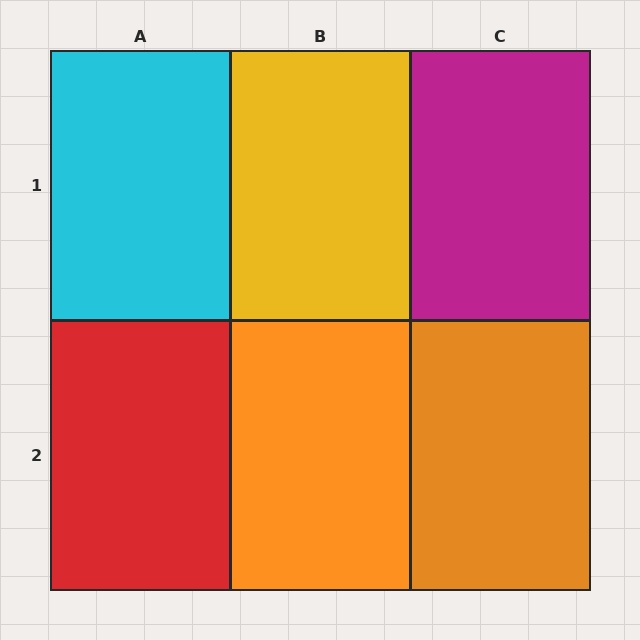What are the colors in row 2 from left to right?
Red, orange, orange.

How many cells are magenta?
1 cell is magenta.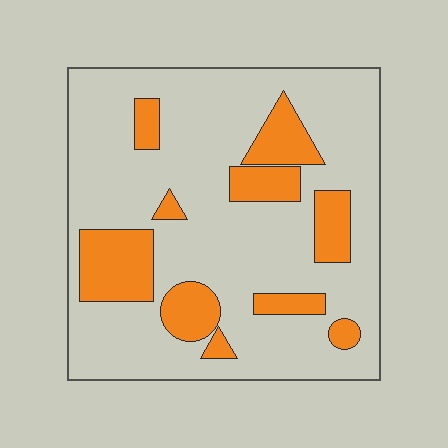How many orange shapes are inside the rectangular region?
10.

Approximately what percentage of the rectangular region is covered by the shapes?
Approximately 20%.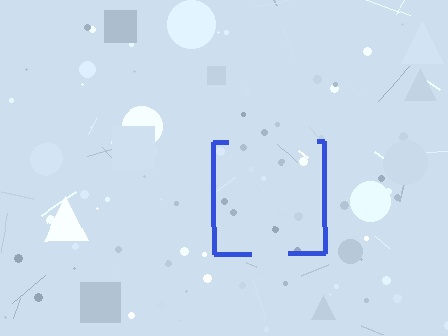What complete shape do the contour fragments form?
The contour fragments form a square.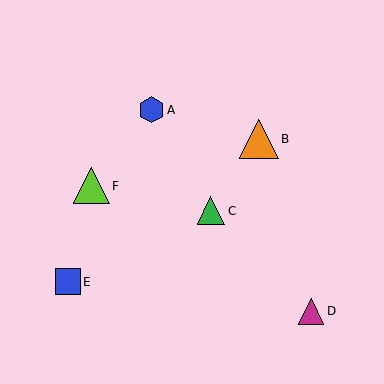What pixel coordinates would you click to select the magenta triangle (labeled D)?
Click at (311, 311) to select the magenta triangle D.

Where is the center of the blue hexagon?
The center of the blue hexagon is at (151, 110).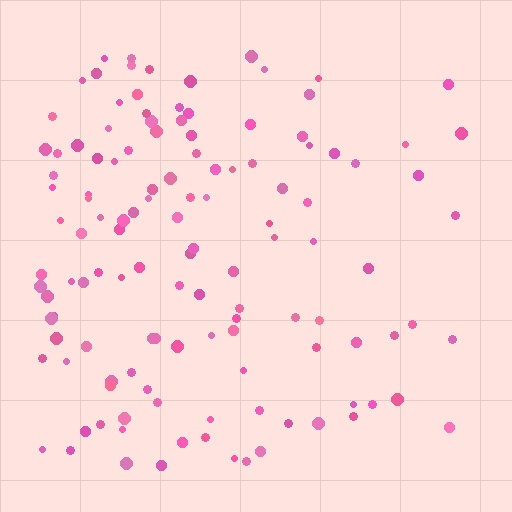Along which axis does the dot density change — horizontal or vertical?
Horizontal.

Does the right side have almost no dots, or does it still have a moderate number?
Still a moderate number, just noticeably fewer than the left.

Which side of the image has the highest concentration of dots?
The left.